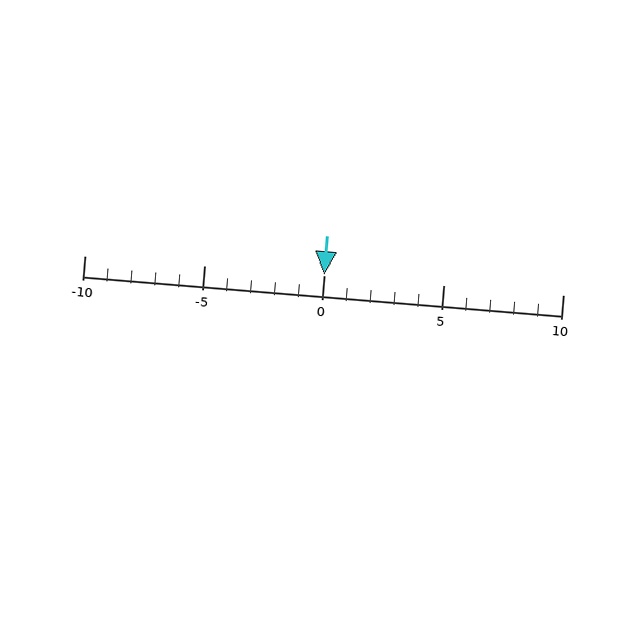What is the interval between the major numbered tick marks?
The major tick marks are spaced 5 units apart.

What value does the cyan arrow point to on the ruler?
The cyan arrow points to approximately 0.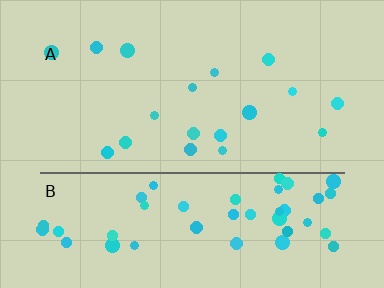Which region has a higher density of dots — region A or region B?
B (the bottom).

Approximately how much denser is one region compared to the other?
Approximately 3.2× — region B over region A.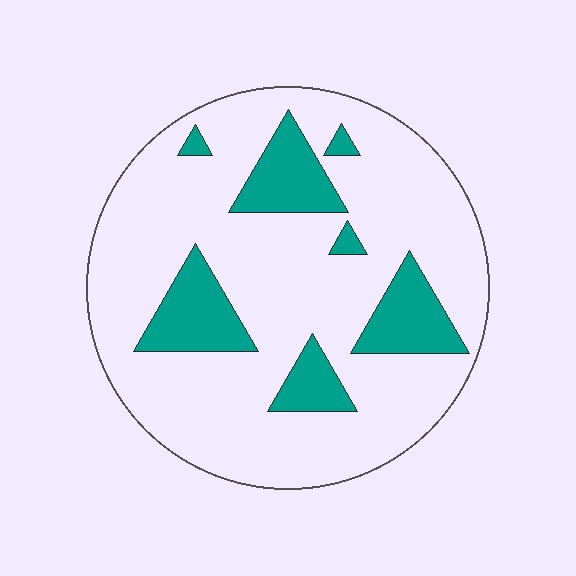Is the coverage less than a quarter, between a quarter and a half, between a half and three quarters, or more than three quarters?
Less than a quarter.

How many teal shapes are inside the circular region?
7.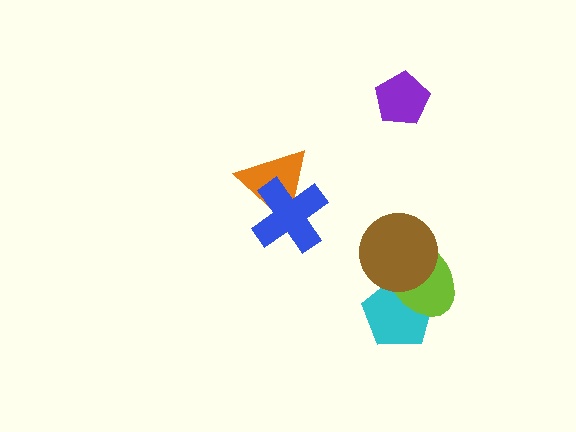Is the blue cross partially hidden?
No, no other shape covers it.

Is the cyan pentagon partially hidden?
Yes, it is partially covered by another shape.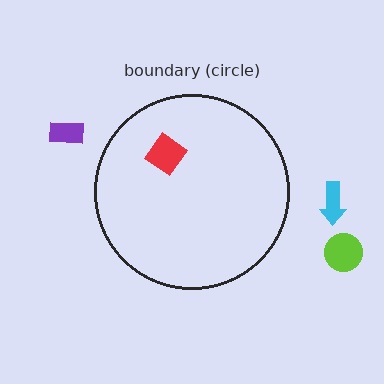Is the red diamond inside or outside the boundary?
Inside.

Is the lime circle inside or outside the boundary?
Outside.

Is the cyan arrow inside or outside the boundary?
Outside.